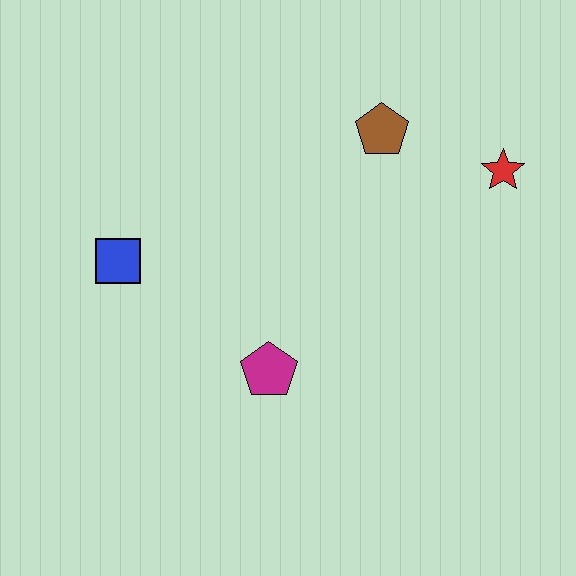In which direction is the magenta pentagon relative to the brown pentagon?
The magenta pentagon is below the brown pentagon.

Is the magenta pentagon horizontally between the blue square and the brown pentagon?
Yes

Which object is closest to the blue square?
The magenta pentagon is closest to the blue square.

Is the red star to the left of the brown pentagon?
No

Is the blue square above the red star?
No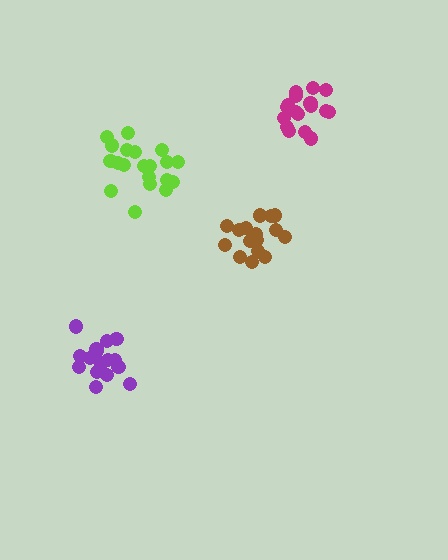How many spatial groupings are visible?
There are 4 spatial groupings.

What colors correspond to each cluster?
The clusters are colored: brown, magenta, purple, lime.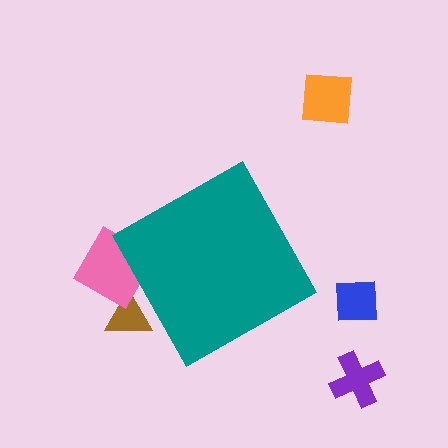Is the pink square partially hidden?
Yes, the pink square is partially hidden behind the teal diamond.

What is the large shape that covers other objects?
A teal diamond.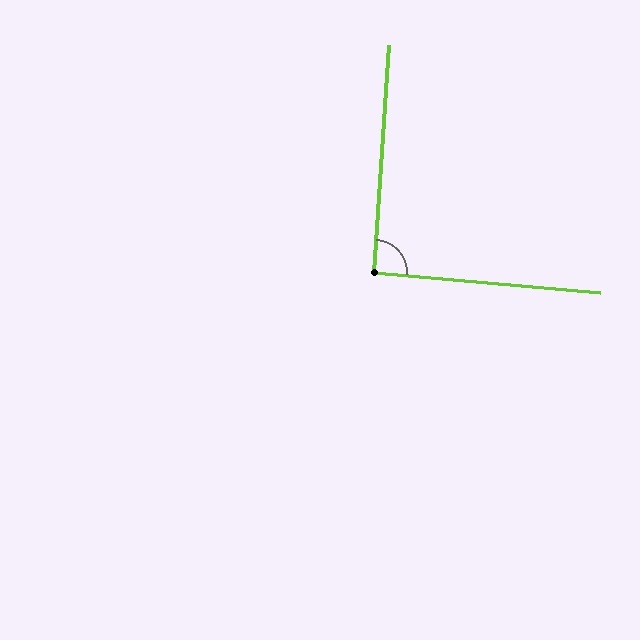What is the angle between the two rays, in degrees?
Approximately 91 degrees.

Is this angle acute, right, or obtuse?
It is approximately a right angle.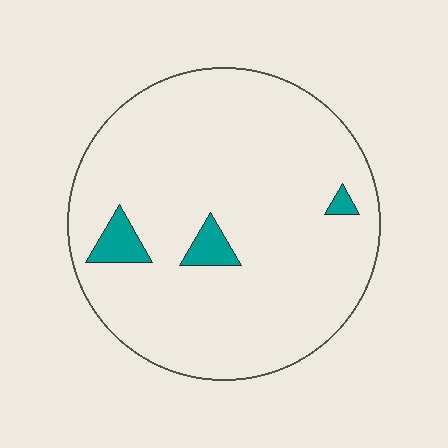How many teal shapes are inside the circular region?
3.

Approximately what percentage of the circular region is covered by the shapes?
Approximately 5%.